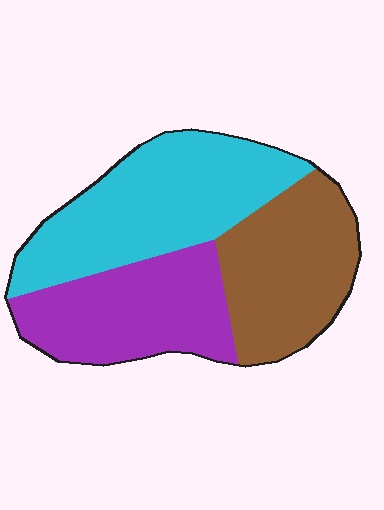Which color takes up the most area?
Cyan, at roughly 40%.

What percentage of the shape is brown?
Brown takes up between a sixth and a third of the shape.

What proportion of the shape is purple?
Purple covers around 30% of the shape.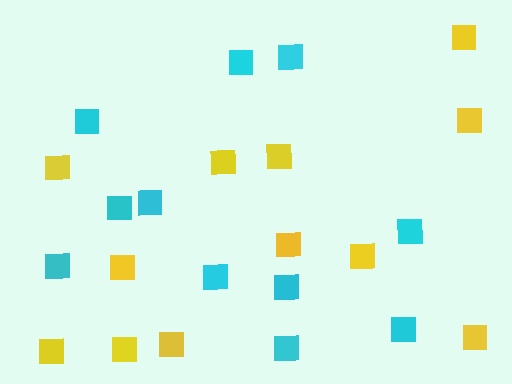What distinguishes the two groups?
There are 2 groups: one group of yellow squares (12) and one group of cyan squares (11).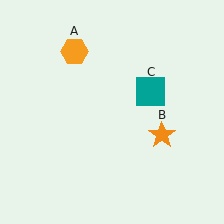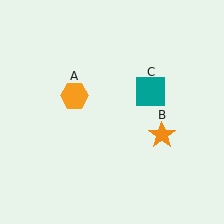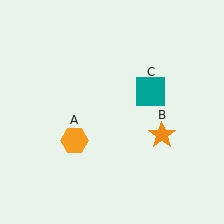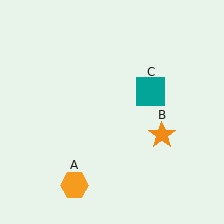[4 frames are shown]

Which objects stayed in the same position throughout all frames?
Orange star (object B) and teal square (object C) remained stationary.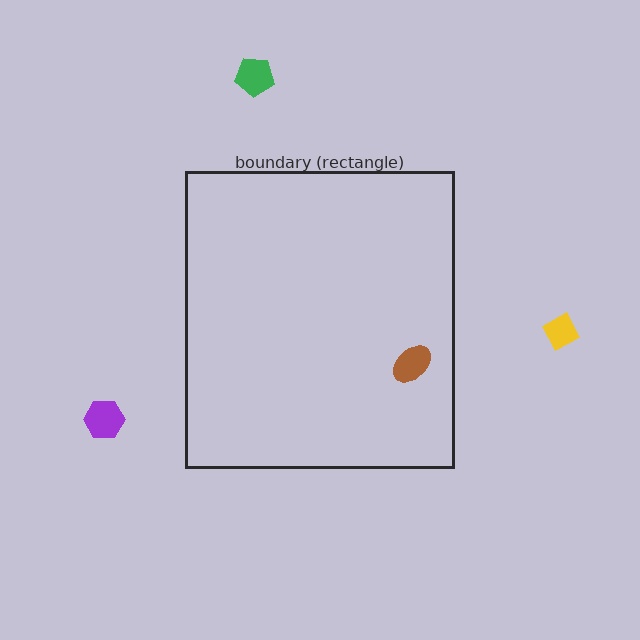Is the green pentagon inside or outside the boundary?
Outside.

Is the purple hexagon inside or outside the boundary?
Outside.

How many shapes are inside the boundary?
1 inside, 3 outside.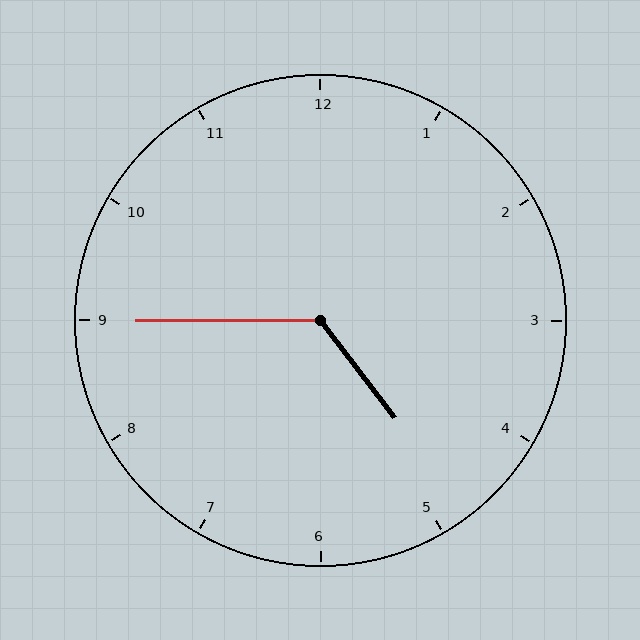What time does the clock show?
4:45.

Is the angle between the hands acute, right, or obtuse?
It is obtuse.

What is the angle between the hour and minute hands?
Approximately 128 degrees.